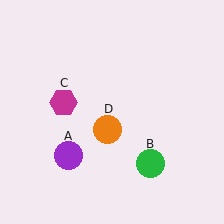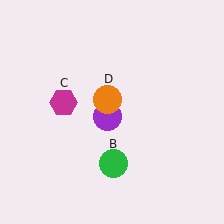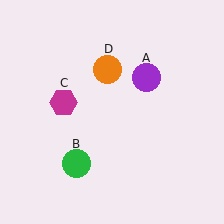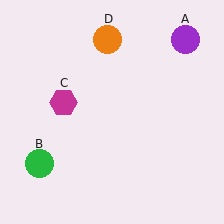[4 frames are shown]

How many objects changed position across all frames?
3 objects changed position: purple circle (object A), green circle (object B), orange circle (object D).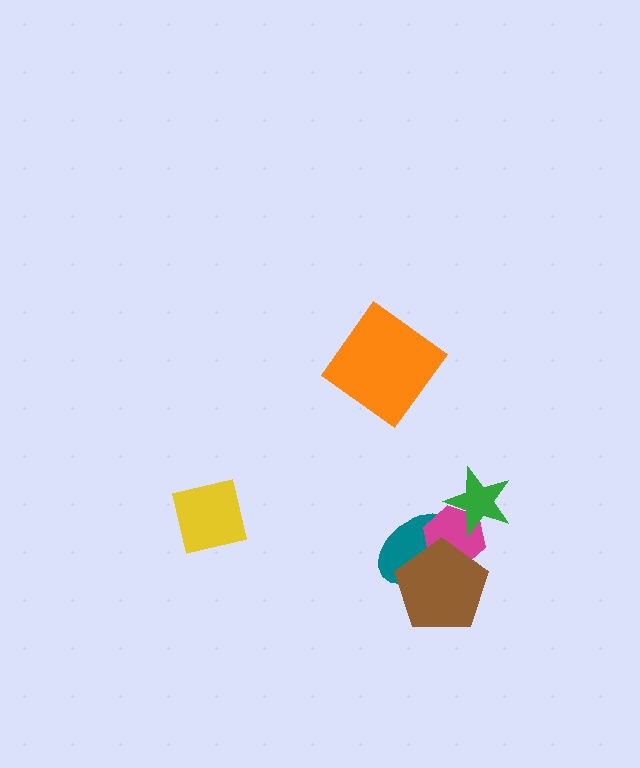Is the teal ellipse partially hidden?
Yes, it is partially covered by another shape.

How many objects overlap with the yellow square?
0 objects overlap with the yellow square.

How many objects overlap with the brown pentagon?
2 objects overlap with the brown pentagon.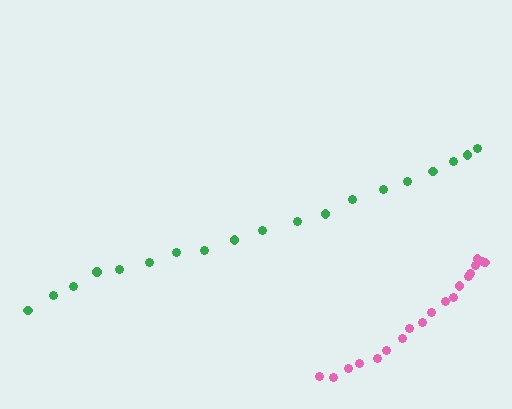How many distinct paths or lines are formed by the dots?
There are 2 distinct paths.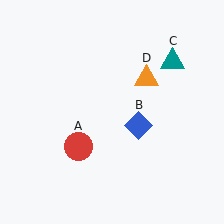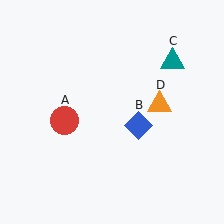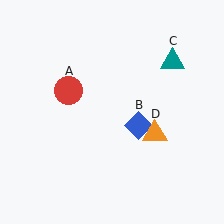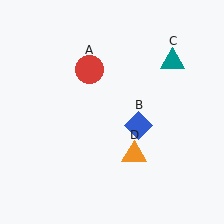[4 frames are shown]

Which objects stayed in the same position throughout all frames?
Blue diamond (object B) and teal triangle (object C) remained stationary.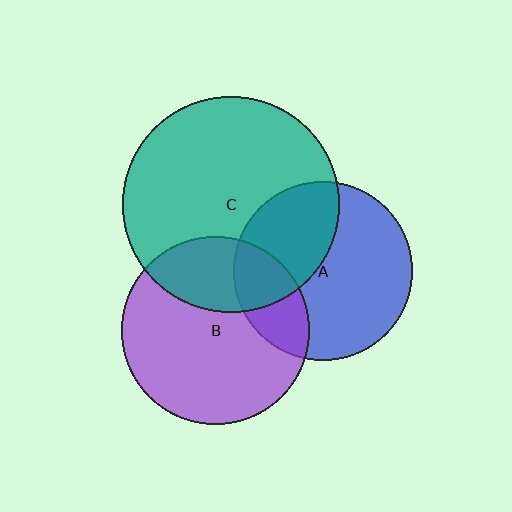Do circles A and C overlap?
Yes.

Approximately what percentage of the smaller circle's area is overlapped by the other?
Approximately 40%.